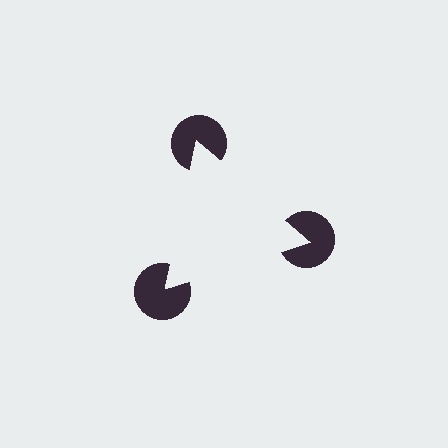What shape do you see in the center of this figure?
An illusory triangle — its edges are inferred from the aligned wedge cuts in the pac-man discs, not physically drawn.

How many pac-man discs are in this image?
There are 3 — one at each vertex of the illusory triangle.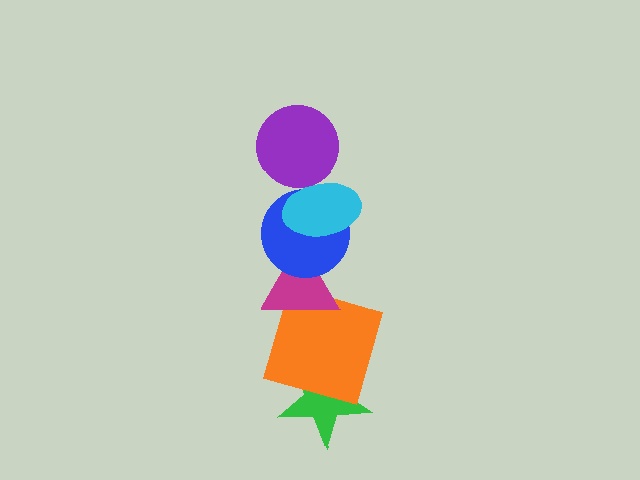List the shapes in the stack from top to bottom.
From top to bottom: the purple circle, the cyan ellipse, the blue circle, the magenta triangle, the orange square, the green star.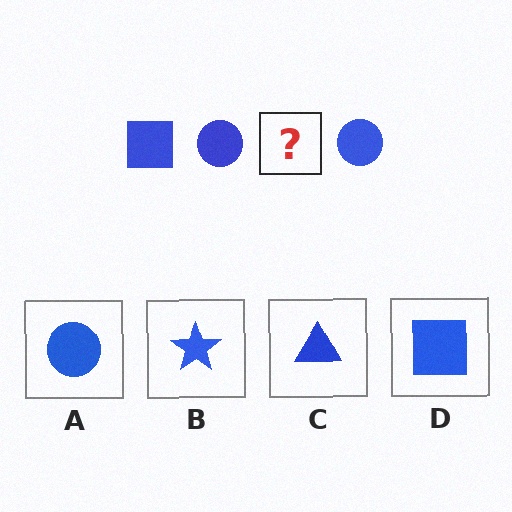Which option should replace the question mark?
Option D.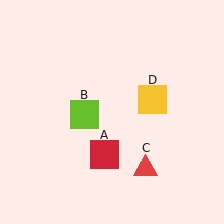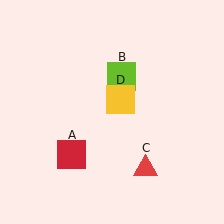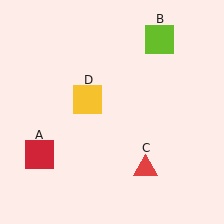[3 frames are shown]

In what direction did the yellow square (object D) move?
The yellow square (object D) moved left.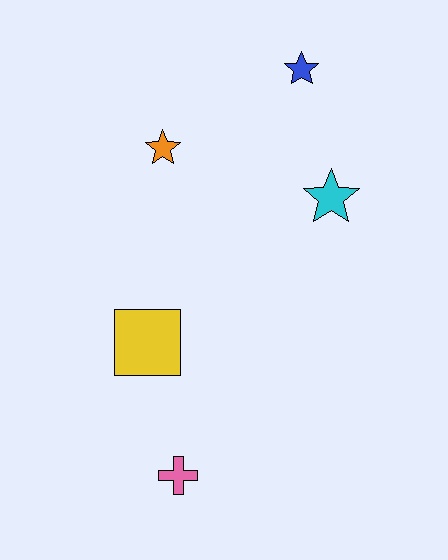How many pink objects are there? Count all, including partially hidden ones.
There is 1 pink object.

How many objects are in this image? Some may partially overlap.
There are 5 objects.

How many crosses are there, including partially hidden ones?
There is 1 cross.